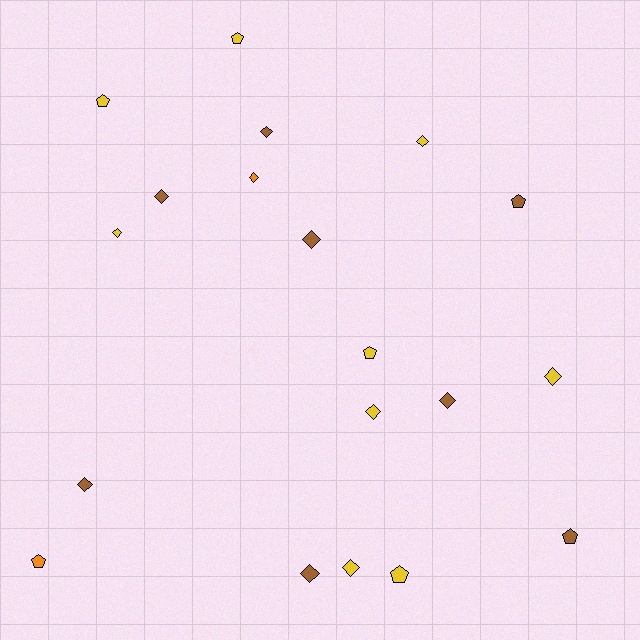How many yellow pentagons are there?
There are 4 yellow pentagons.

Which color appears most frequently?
Yellow, with 9 objects.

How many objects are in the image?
There are 19 objects.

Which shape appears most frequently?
Diamond, with 12 objects.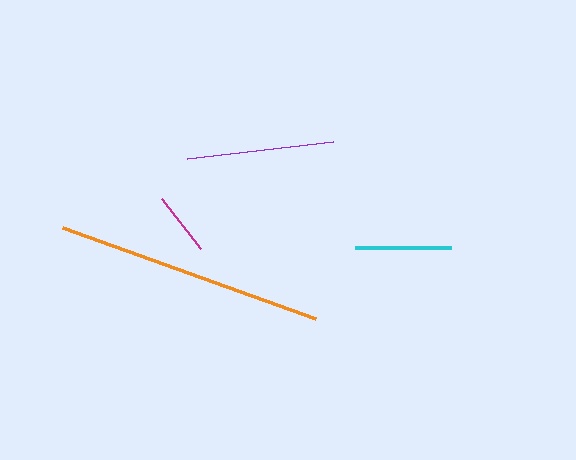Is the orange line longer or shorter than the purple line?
The orange line is longer than the purple line.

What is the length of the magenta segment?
The magenta segment is approximately 63 pixels long.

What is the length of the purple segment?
The purple segment is approximately 147 pixels long.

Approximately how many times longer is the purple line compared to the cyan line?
The purple line is approximately 1.5 times the length of the cyan line.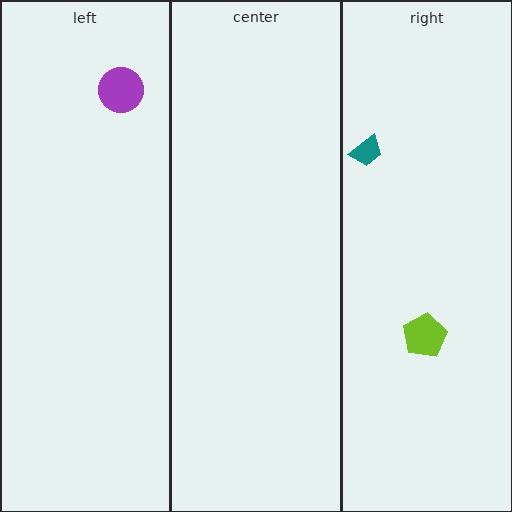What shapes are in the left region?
The purple circle.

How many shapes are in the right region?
2.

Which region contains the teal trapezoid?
The right region.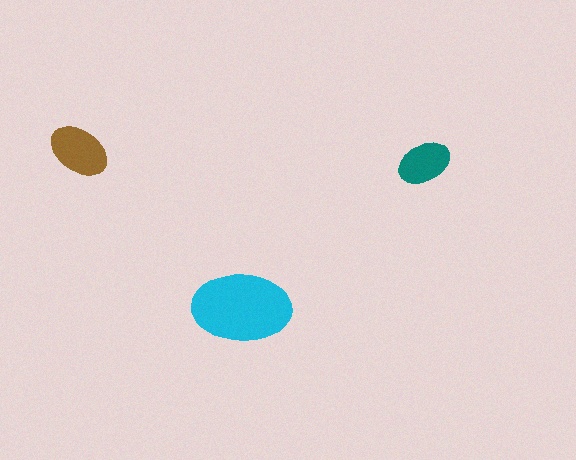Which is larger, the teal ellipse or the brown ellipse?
The brown one.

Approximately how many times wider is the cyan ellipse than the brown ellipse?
About 1.5 times wider.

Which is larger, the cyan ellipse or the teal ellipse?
The cyan one.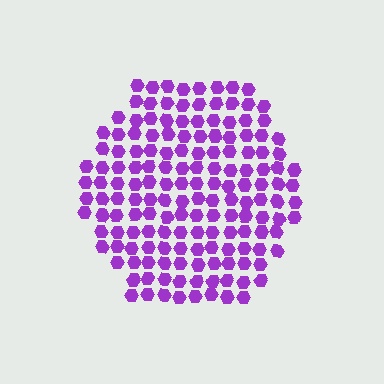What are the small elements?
The small elements are hexagons.